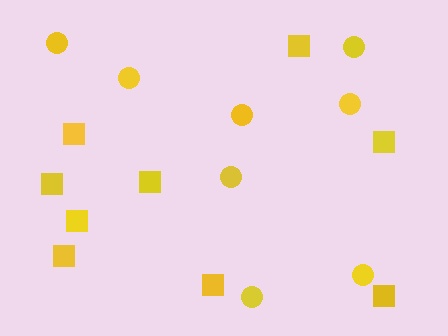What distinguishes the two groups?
There are 2 groups: one group of circles (8) and one group of squares (9).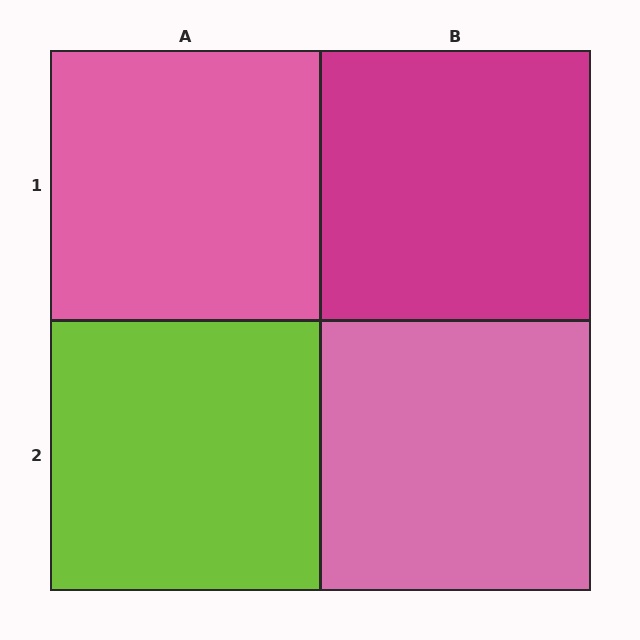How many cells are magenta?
1 cell is magenta.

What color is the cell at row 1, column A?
Pink.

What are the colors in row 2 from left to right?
Lime, pink.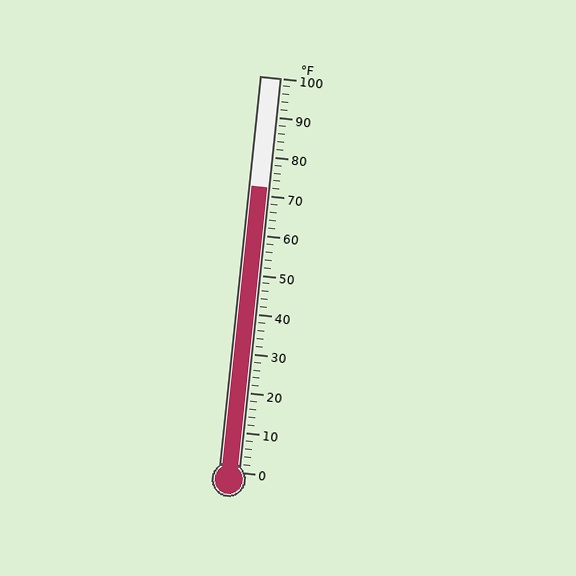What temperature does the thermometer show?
The thermometer shows approximately 72°F.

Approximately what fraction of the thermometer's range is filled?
The thermometer is filled to approximately 70% of its range.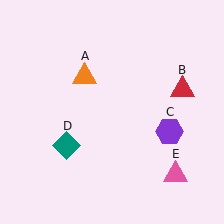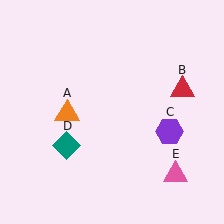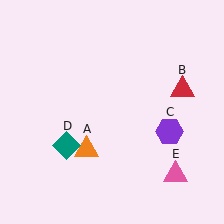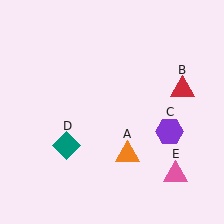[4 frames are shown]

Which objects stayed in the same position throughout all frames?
Red triangle (object B) and purple hexagon (object C) and teal diamond (object D) and pink triangle (object E) remained stationary.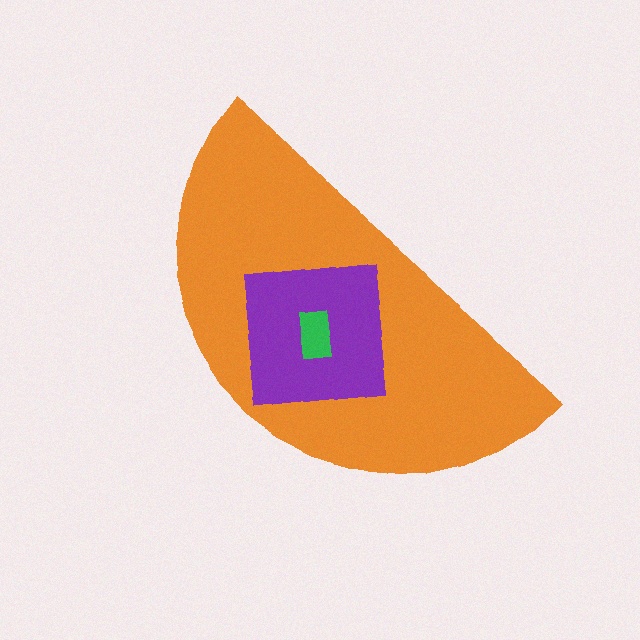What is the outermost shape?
The orange semicircle.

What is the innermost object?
The green rectangle.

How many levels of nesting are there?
3.